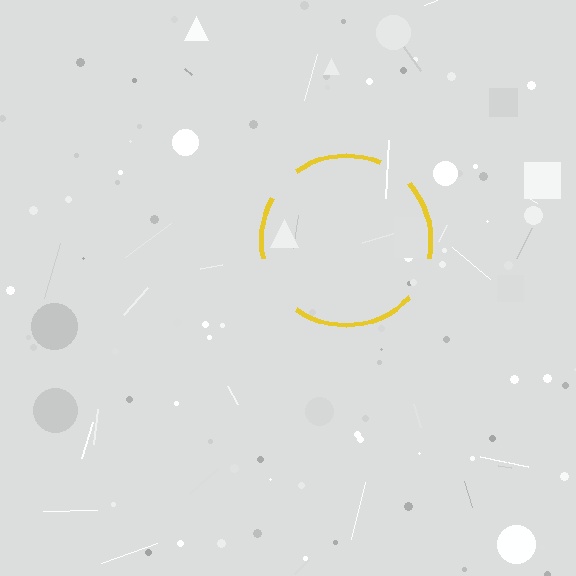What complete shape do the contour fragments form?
The contour fragments form a circle.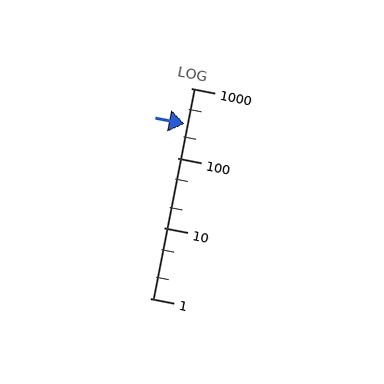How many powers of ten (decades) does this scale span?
The scale spans 3 decades, from 1 to 1000.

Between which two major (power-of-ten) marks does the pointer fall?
The pointer is between 100 and 1000.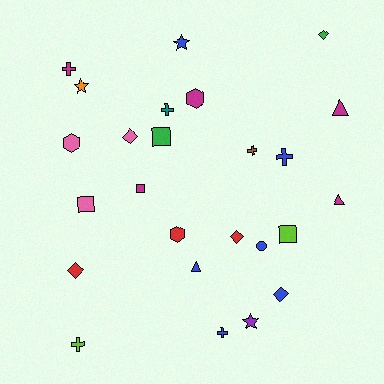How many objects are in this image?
There are 25 objects.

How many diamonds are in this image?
There are 5 diamonds.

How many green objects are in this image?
There are 2 green objects.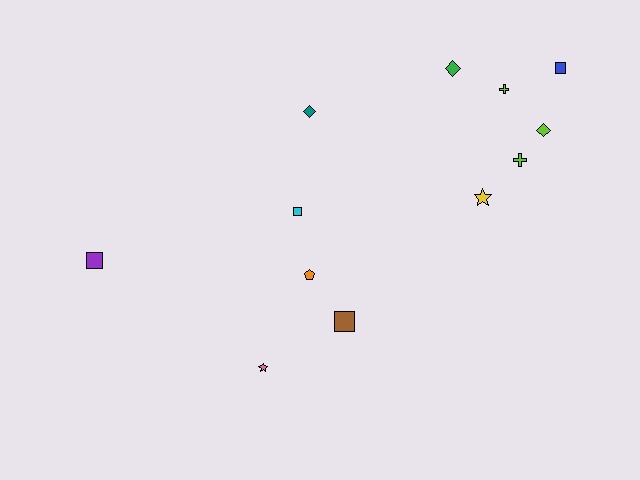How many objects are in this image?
There are 12 objects.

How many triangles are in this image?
There are no triangles.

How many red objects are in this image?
There are no red objects.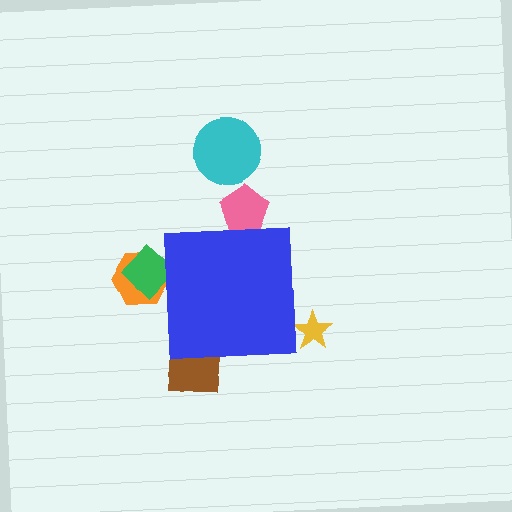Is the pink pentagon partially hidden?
Yes, the pink pentagon is partially hidden behind the blue square.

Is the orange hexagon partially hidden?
Yes, the orange hexagon is partially hidden behind the blue square.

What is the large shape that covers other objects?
A blue square.